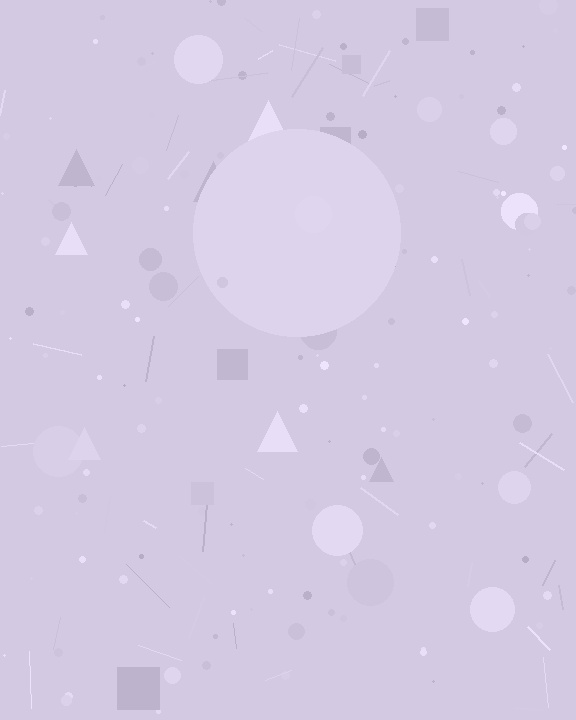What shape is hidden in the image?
A circle is hidden in the image.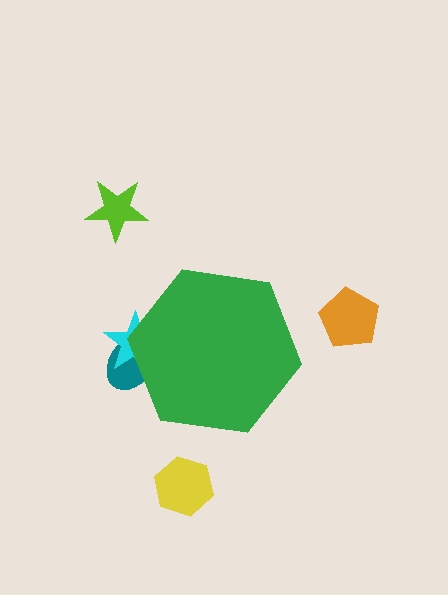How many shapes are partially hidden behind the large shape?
2 shapes are partially hidden.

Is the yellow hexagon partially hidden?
No, the yellow hexagon is fully visible.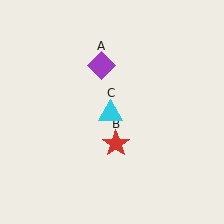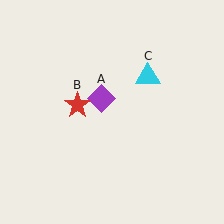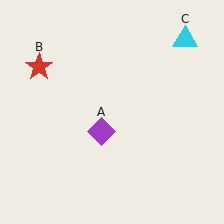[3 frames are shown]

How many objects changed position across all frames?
3 objects changed position: purple diamond (object A), red star (object B), cyan triangle (object C).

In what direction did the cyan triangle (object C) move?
The cyan triangle (object C) moved up and to the right.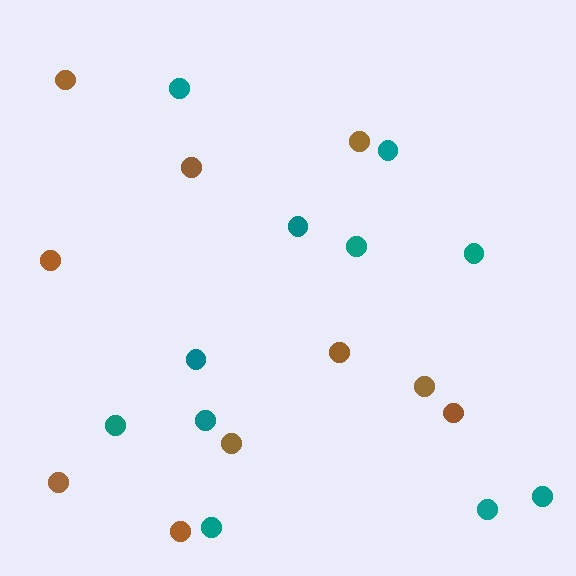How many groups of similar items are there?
There are 2 groups: one group of teal circles (11) and one group of brown circles (10).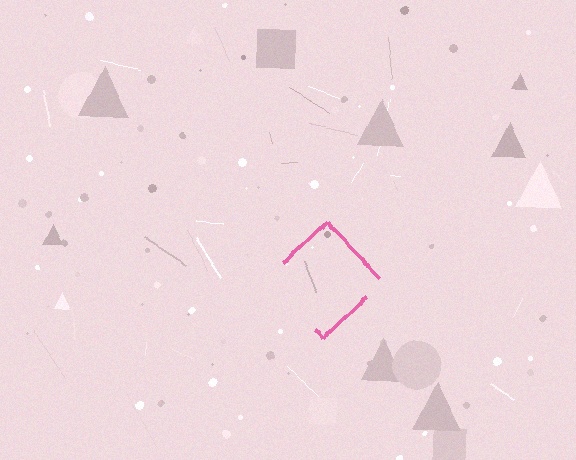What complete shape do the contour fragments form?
The contour fragments form a diamond.